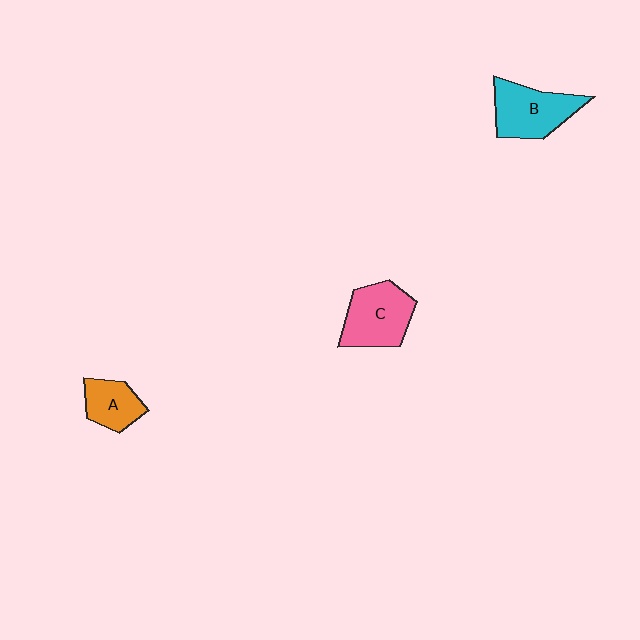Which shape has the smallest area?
Shape A (orange).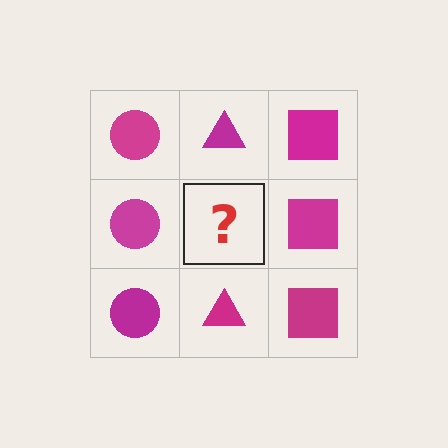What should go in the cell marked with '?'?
The missing cell should contain a magenta triangle.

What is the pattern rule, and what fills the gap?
The rule is that each column has a consistent shape. The gap should be filled with a magenta triangle.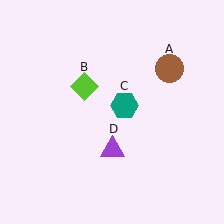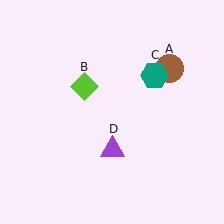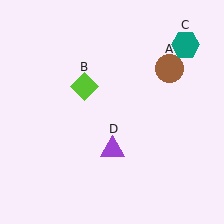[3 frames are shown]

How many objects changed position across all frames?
1 object changed position: teal hexagon (object C).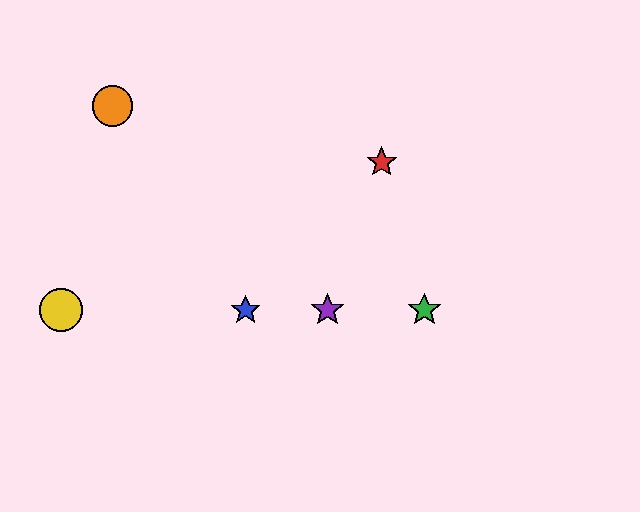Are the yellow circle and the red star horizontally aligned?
No, the yellow circle is at y≈310 and the red star is at y≈162.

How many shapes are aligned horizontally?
4 shapes (the blue star, the green star, the yellow circle, the purple star) are aligned horizontally.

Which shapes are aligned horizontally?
The blue star, the green star, the yellow circle, the purple star are aligned horizontally.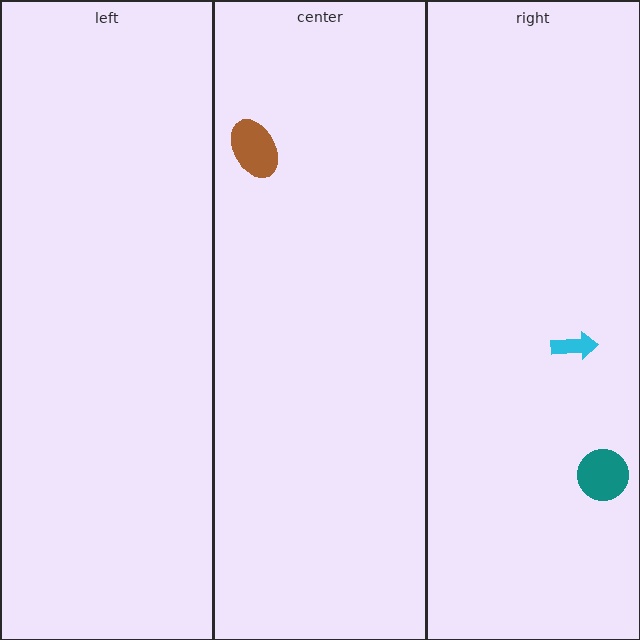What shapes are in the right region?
The teal circle, the cyan arrow.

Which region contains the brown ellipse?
The center region.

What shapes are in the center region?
The brown ellipse.